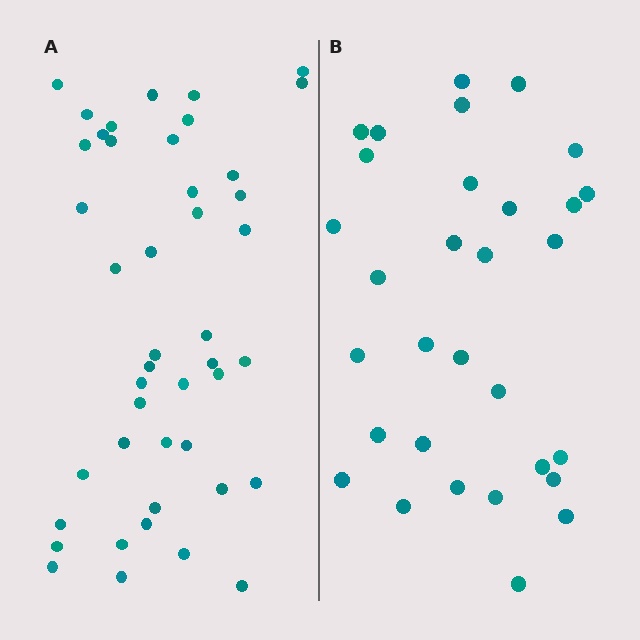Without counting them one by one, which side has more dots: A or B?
Region A (the left region) has more dots.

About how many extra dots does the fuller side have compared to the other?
Region A has approximately 15 more dots than region B.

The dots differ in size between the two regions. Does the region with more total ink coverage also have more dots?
No. Region B has more total ink coverage because its dots are larger, but region A actually contains more individual dots. Total area can be misleading — the number of items is what matters here.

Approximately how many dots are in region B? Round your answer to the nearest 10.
About 30 dots. (The exact count is 31, which rounds to 30.)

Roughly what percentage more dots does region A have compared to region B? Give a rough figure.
About 40% more.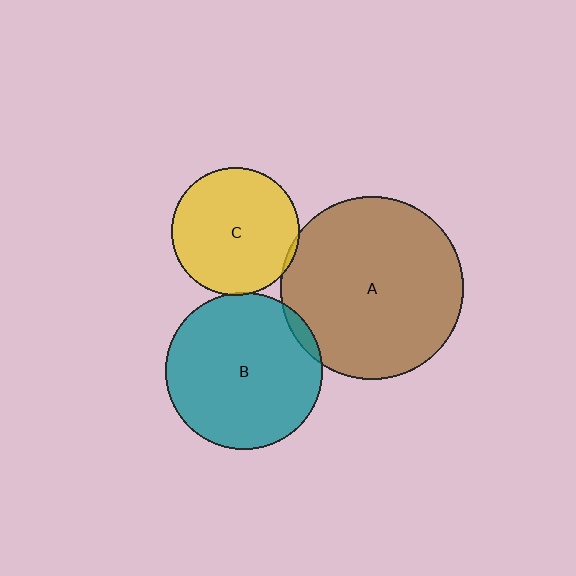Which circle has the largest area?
Circle A (brown).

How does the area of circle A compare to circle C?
Approximately 2.0 times.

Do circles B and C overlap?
Yes.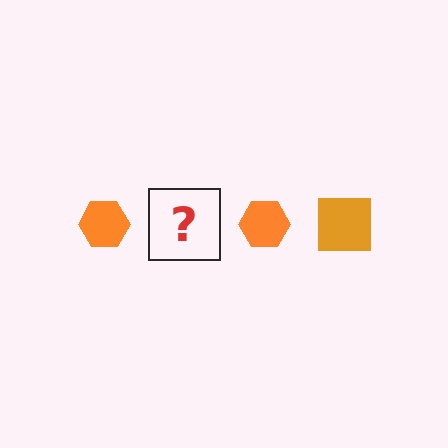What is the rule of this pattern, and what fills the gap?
The rule is that the pattern cycles through hexagon, square shapes in orange. The gap should be filled with an orange square.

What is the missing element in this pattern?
The missing element is an orange square.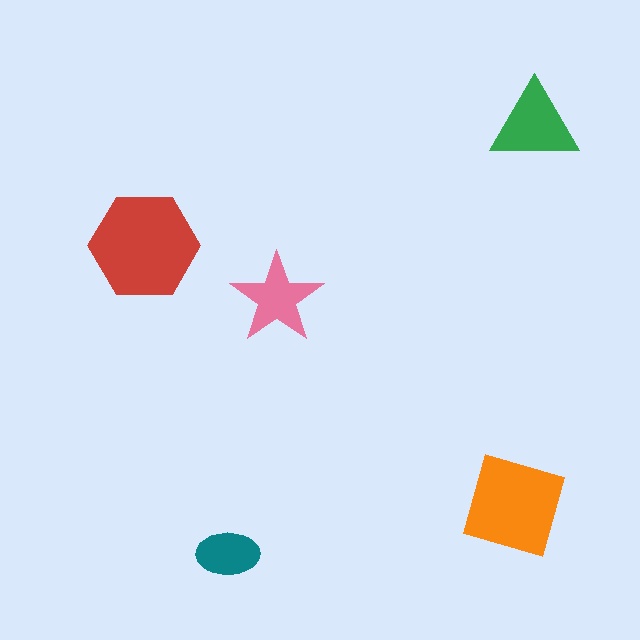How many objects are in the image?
There are 5 objects in the image.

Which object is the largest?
The red hexagon.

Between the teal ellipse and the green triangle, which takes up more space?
The green triangle.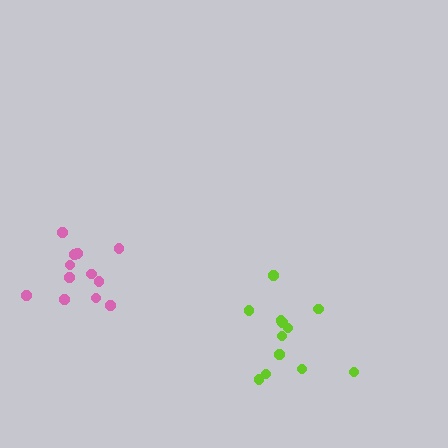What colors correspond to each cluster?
The clusters are colored: lime, pink.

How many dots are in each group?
Group 1: 12 dots, Group 2: 12 dots (24 total).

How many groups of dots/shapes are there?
There are 2 groups.